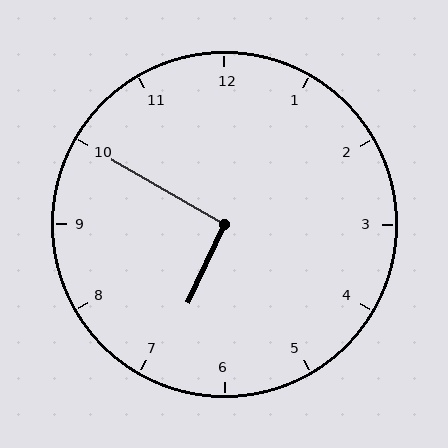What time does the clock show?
6:50.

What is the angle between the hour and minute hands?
Approximately 95 degrees.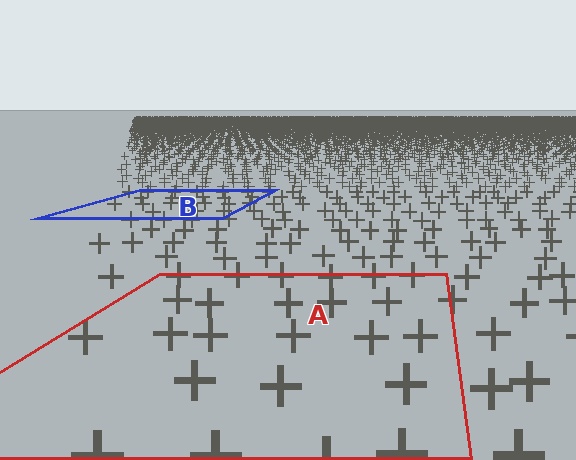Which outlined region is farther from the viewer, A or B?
Region B is farther from the viewer — the texture elements inside it appear smaller and more densely packed.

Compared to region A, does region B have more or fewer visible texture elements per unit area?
Region B has more texture elements per unit area — they are packed more densely because it is farther away.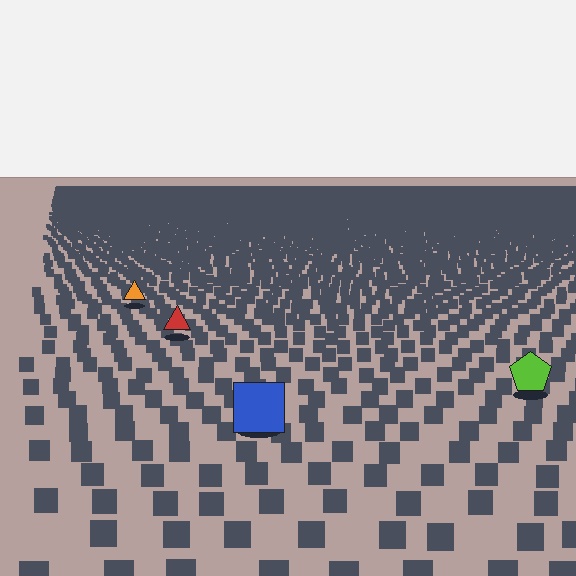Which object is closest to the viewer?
The blue square is closest. The texture marks near it are larger and more spread out.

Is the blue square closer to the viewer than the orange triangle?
Yes. The blue square is closer — you can tell from the texture gradient: the ground texture is coarser near it.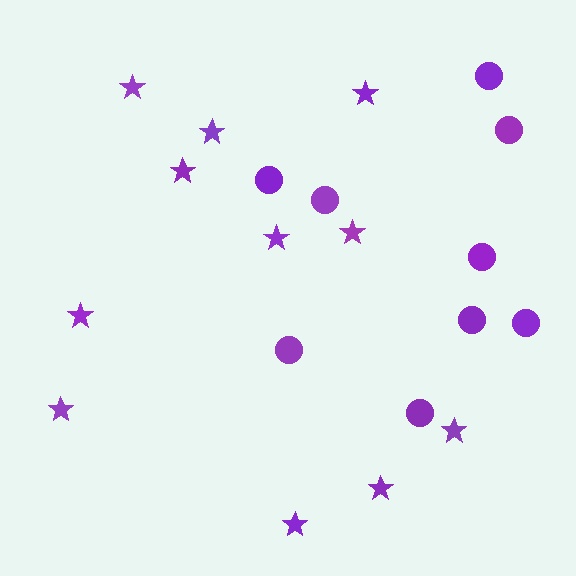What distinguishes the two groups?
There are 2 groups: one group of stars (11) and one group of circles (9).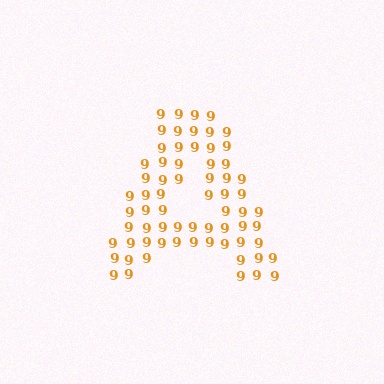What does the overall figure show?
The overall figure shows the letter A.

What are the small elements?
The small elements are digit 9's.